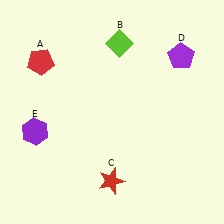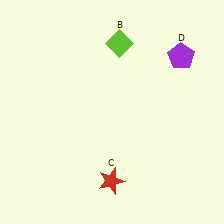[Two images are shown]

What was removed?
The purple hexagon (E), the red pentagon (A) were removed in Image 2.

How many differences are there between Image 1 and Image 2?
There are 2 differences between the two images.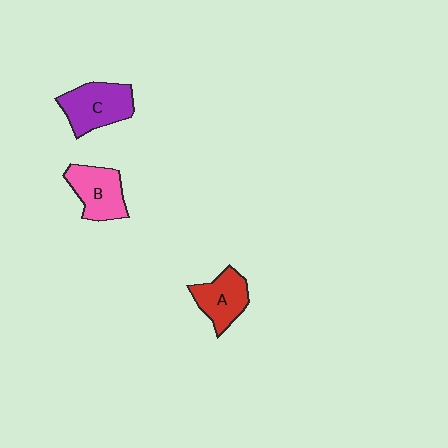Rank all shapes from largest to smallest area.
From largest to smallest: C (purple), B (pink), A (red).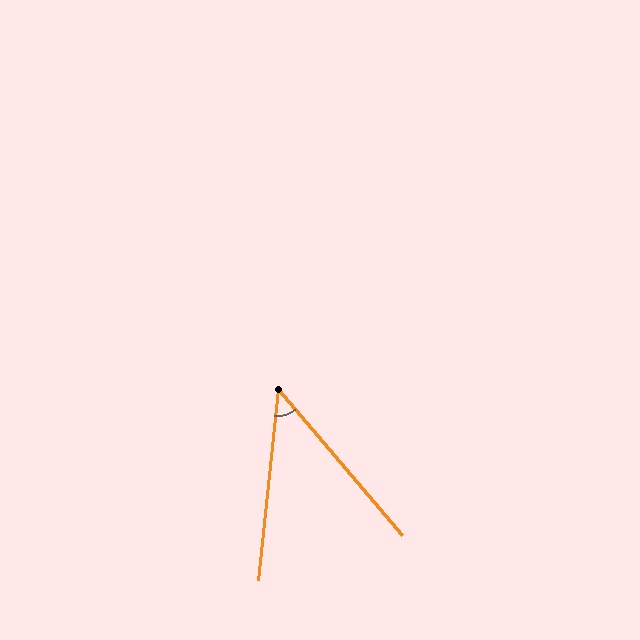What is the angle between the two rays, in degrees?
Approximately 47 degrees.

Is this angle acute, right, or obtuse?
It is acute.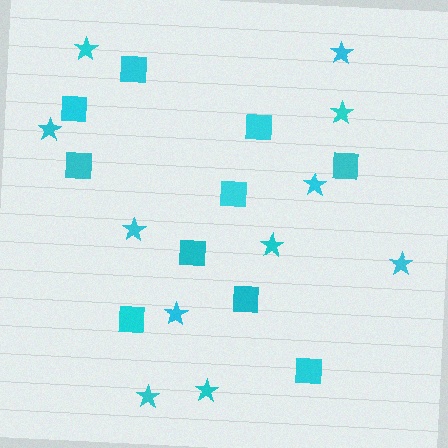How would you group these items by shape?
There are 2 groups: one group of stars (11) and one group of squares (10).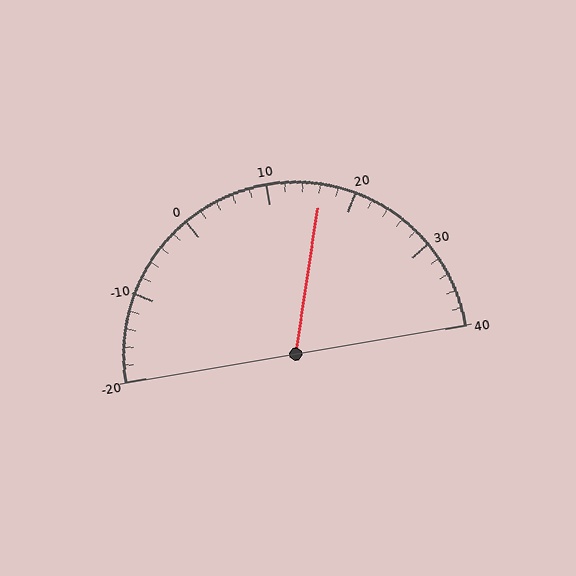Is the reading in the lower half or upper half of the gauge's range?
The reading is in the upper half of the range (-20 to 40).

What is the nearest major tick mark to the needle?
The nearest major tick mark is 20.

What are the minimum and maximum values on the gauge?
The gauge ranges from -20 to 40.